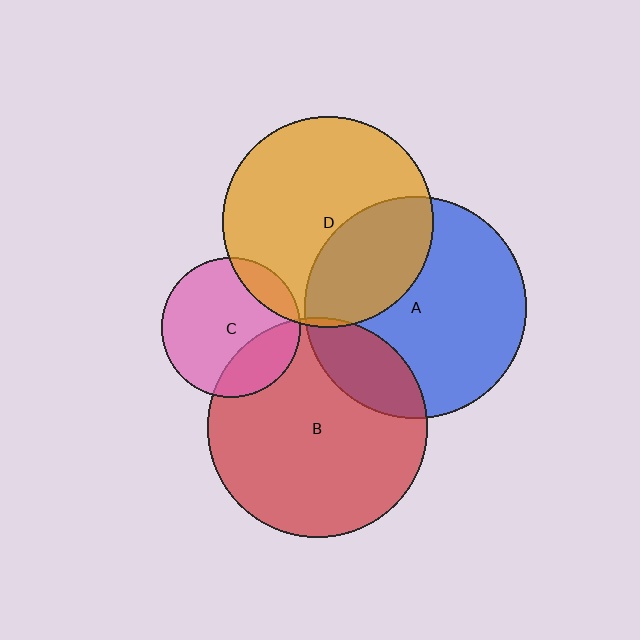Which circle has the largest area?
Circle A (blue).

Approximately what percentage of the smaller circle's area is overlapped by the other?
Approximately 5%.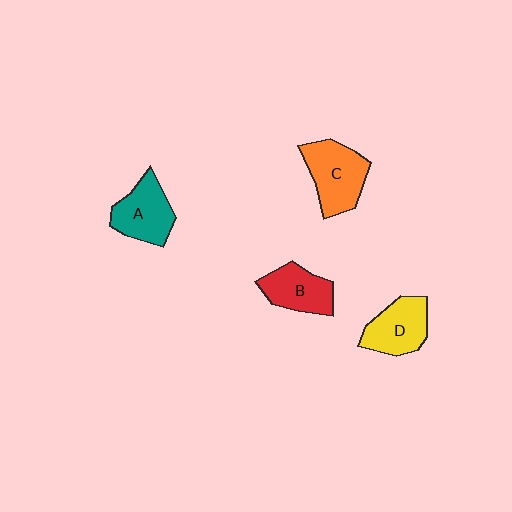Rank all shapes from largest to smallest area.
From largest to smallest: C (orange), A (teal), D (yellow), B (red).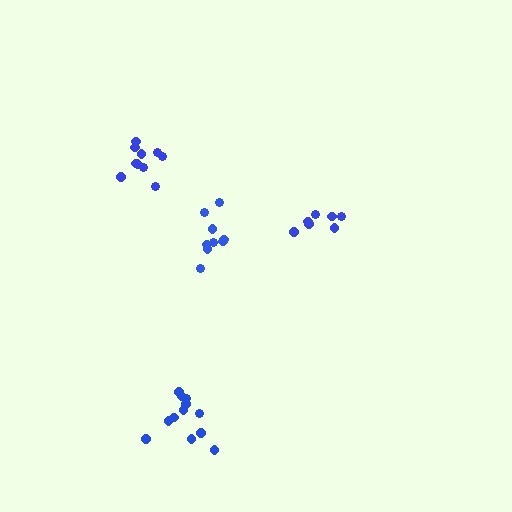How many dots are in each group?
Group 1: 11 dots, Group 2: 9 dots, Group 3: 12 dots, Group 4: 7 dots (39 total).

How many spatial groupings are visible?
There are 4 spatial groupings.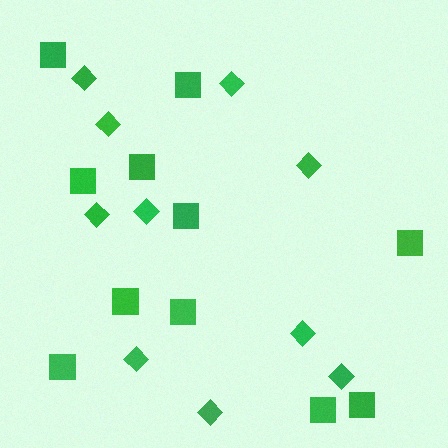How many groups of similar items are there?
There are 2 groups: one group of diamonds (10) and one group of squares (11).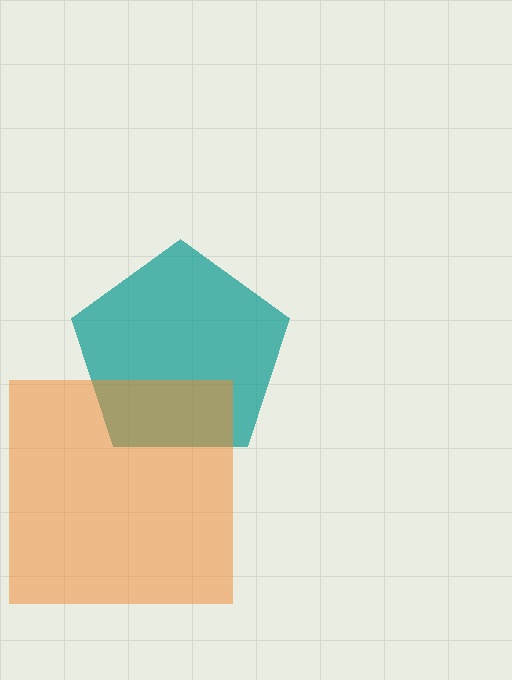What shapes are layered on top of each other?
The layered shapes are: a teal pentagon, an orange square.